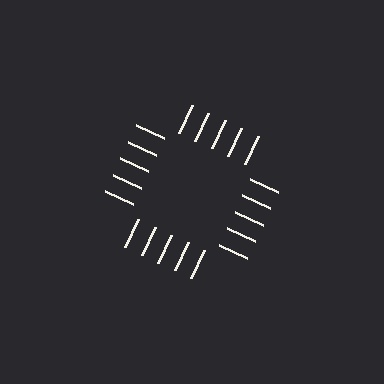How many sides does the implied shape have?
4 sides — the line-ends trace a square.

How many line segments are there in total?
20 — 5 along each of the 4 edges.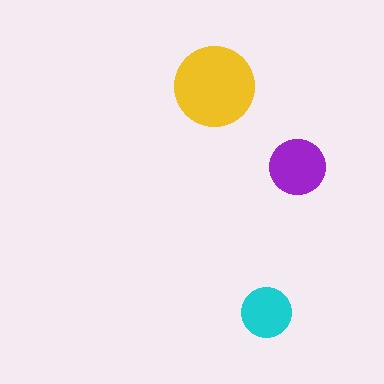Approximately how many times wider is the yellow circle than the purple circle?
About 1.5 times wider.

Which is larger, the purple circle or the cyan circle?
The purple one.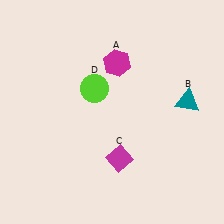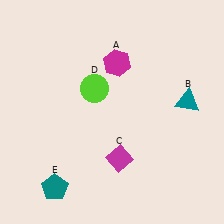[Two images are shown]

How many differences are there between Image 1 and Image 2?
There is 1 difference between the two images.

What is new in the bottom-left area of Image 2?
A teal pentagon (E) was added in the bottom-left area of Image 2.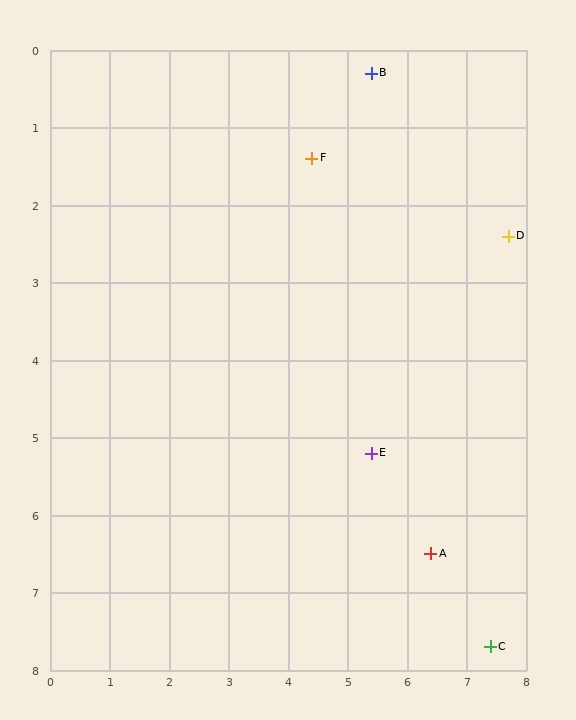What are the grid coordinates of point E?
Point E is at approximately (5.4, 5.2).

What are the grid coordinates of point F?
Point F is at approximately (4.4, 1.4).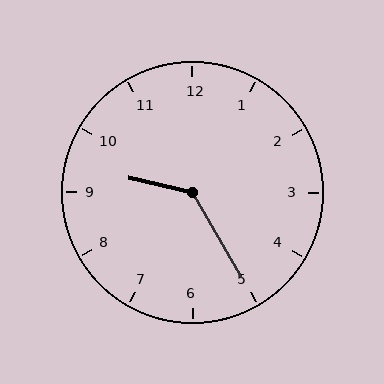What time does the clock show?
9:25.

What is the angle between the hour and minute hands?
Approximately 132 degrees.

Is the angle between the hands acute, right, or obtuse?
It is obtuse.